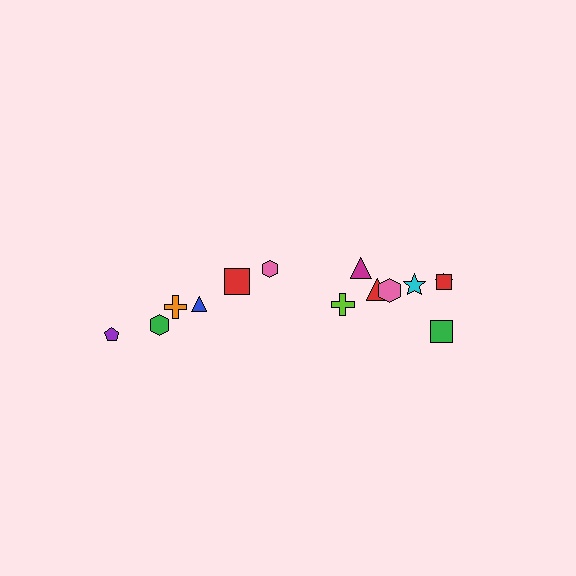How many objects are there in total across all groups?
There are 14 objects.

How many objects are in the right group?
There are 8 objects.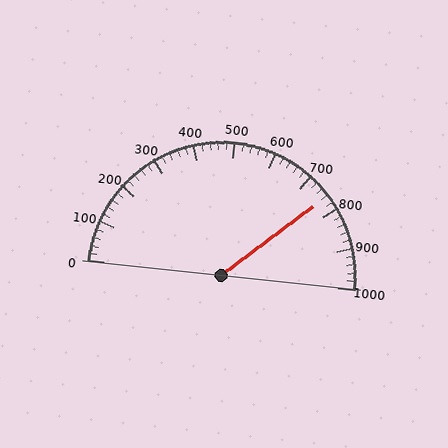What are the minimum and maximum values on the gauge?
The gauge ranges from 0 to 1000.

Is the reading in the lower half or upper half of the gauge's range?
The reading is in the upper half of the range (0 to 1000).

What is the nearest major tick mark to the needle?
The nearest major tick mark is 800.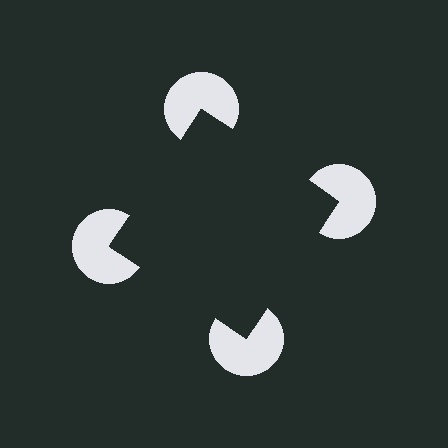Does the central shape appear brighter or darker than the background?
It typically appears slightly darker than the background, even though no actual brightness change is drawn.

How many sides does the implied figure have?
4 sides.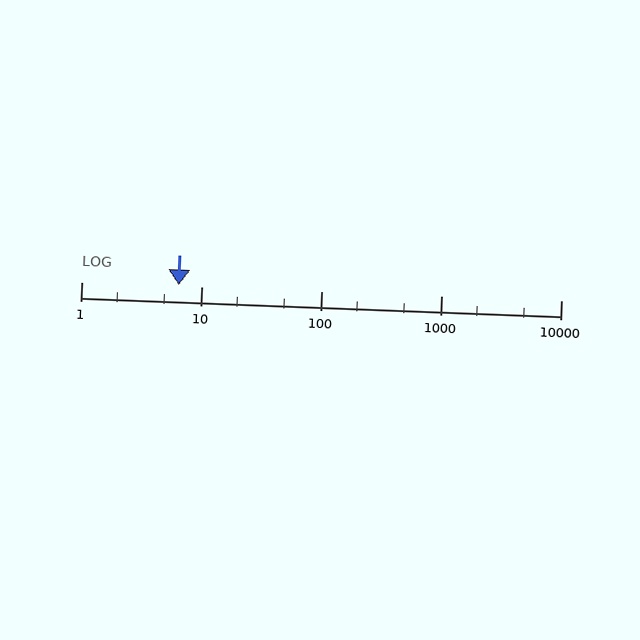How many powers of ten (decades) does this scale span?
The scale spans 4 decades, from 1 to 10000.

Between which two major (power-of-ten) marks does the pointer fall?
The pointer is between 1 and 10.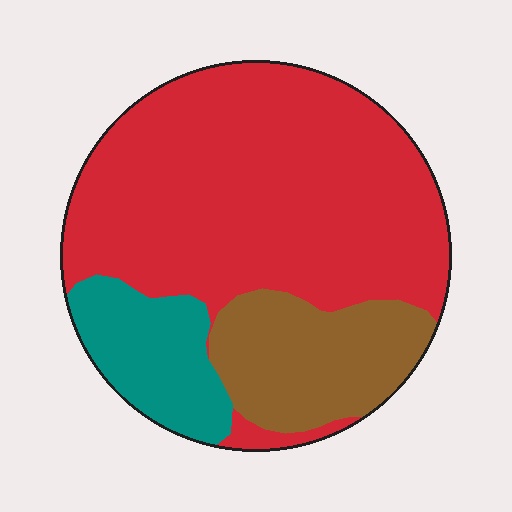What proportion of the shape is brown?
Brown covers around 20% of the shape.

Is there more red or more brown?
Red.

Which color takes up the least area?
Teal, at roughly 15%.